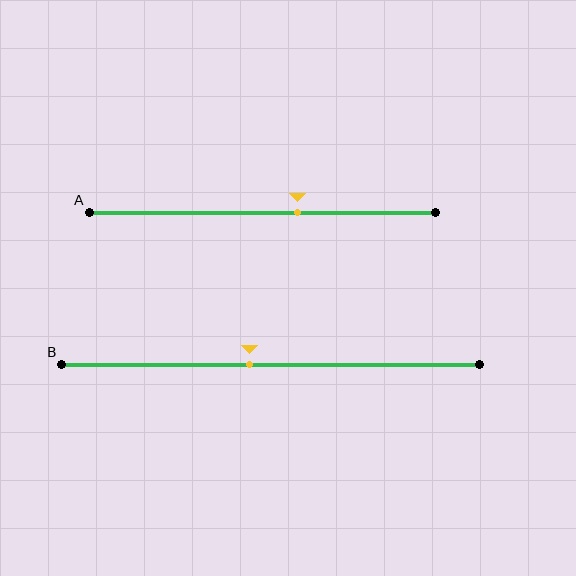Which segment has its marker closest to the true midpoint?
Segment B has its marker closest to the true midpoint.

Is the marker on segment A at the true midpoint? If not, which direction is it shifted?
No, the marker on segment A is shifted to the right by about 10% of the segment length.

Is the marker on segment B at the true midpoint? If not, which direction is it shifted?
No, the marker on segment B is shifted to the left by about 5% of the segment length.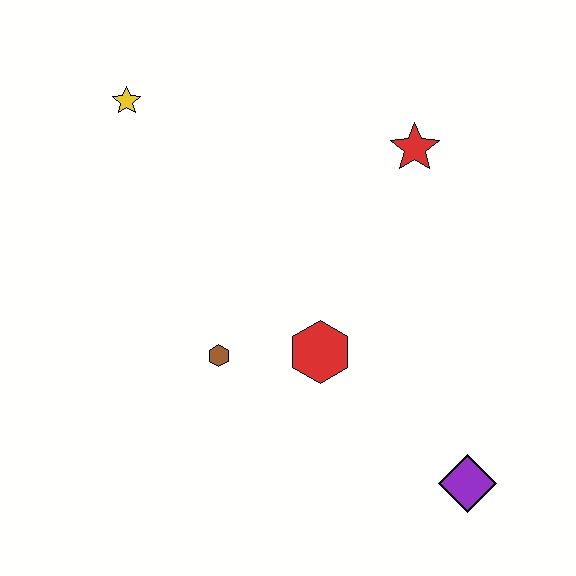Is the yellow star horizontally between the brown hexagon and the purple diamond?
No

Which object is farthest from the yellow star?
The purple diamond is farthest from the yellow star.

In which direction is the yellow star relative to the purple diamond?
The yellow star is above the purple diamond.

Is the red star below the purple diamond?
No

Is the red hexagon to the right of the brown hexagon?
Yes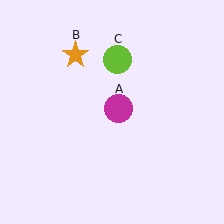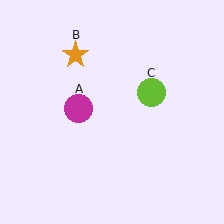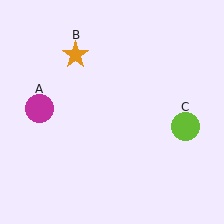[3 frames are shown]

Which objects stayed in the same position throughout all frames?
Orange star (object B) remained stationary.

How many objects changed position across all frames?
2 objects changed position: magenta circle (object A), lime circle (object C).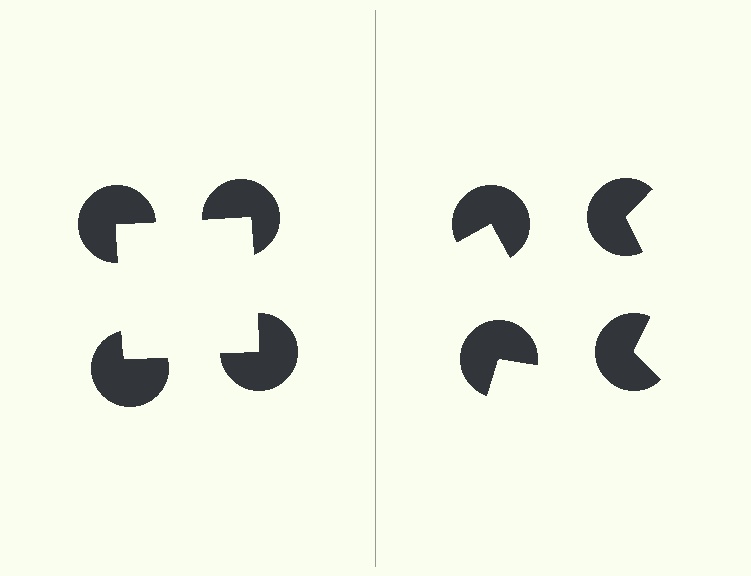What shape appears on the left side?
An illusory square.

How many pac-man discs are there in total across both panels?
8 — 4 on each side.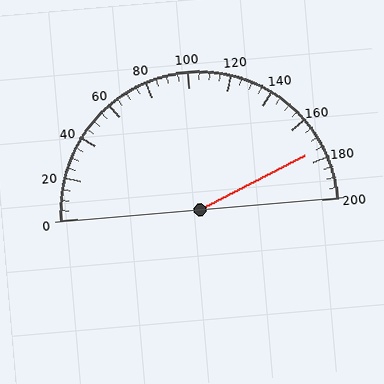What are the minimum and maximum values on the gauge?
The gauge ranges from 0 to 200.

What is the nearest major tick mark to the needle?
The nearest major tick mark is 180.